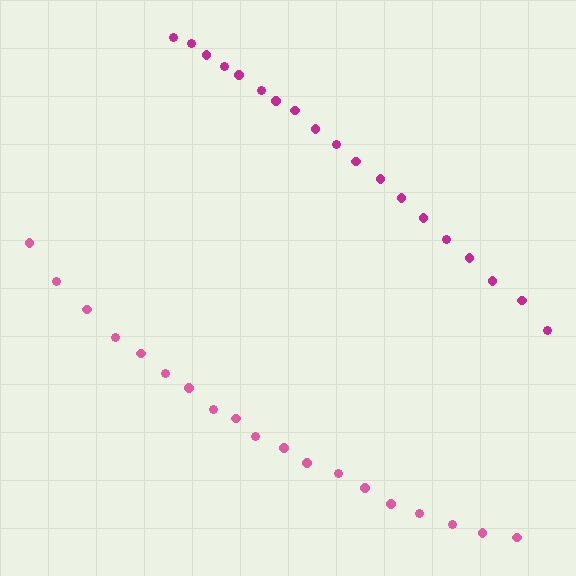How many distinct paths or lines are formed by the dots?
There are 2 distinct paths.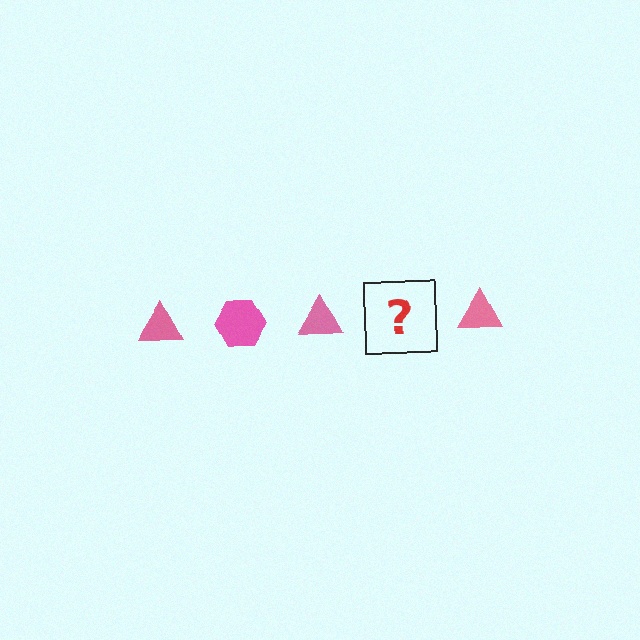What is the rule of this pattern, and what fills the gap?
The rule is that the pattern cycles through triangle, hexagon shapes in pink. The gap should be filled with a pink hexagon.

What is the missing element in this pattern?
The missing element is a pink hexagon.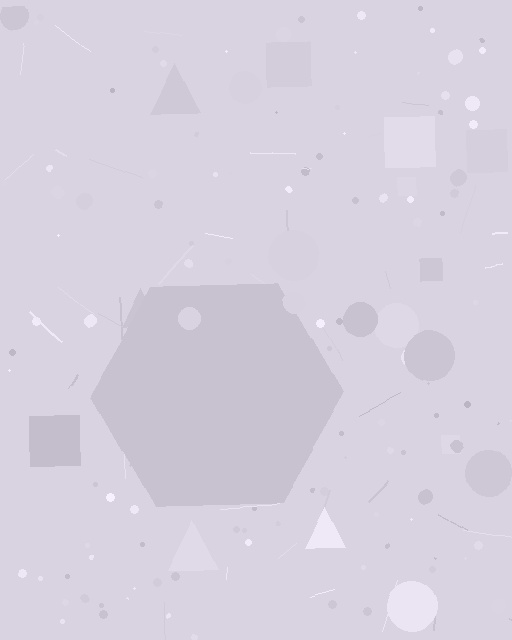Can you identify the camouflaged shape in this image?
The camouflaged shape is a hexagon.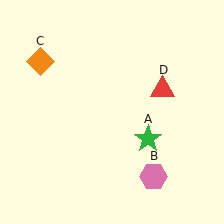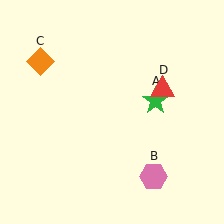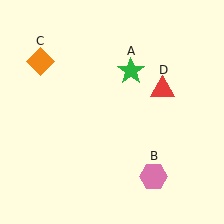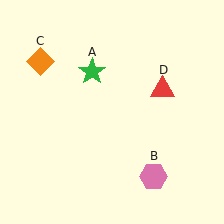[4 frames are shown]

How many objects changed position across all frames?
1 object changed position: green star (object A).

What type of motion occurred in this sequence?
The green star (object A) rotated counterclockwise around the center of the scene.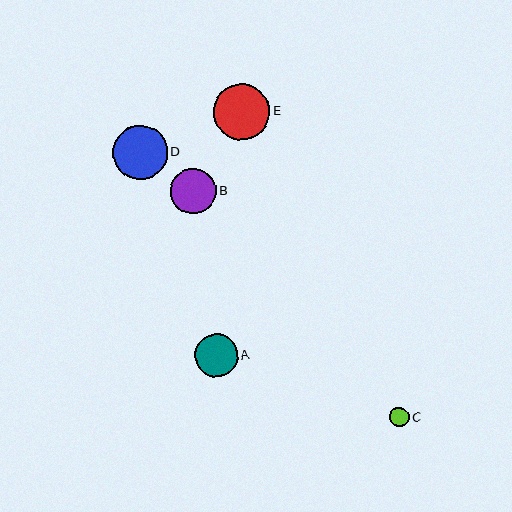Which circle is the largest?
Circle E is the largest with a size of approximately 56 pixels.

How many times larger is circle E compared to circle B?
Circle E is approximately 1.2 times the size of circle B.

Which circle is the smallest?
Circle C is the smallest with a size of approximately 20 pixels.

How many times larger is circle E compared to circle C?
Circle E is approximately 2.9 times the size of circle C.